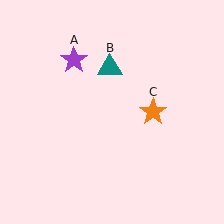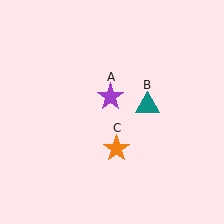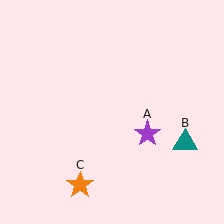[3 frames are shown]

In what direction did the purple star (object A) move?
The purple star (object A) moved down and to the right.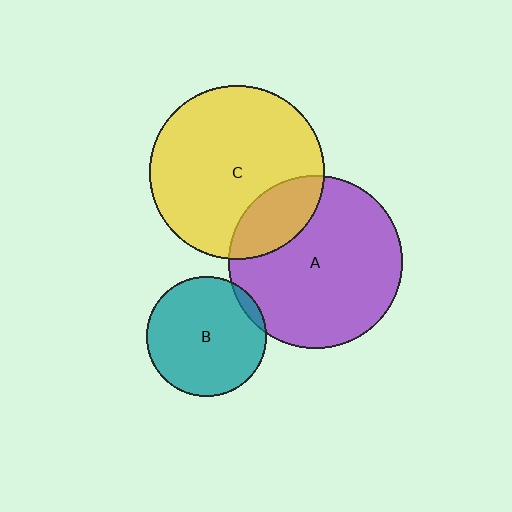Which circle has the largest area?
Circle C (yellow).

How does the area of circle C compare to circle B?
Approximately 2.1 times.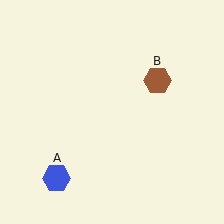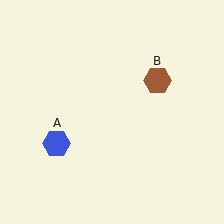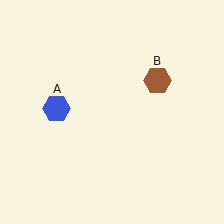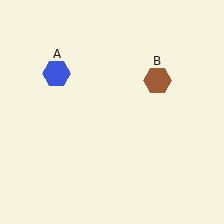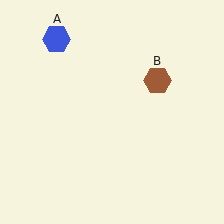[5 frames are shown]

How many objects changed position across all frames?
1 object changed position: blue hexagon (object A).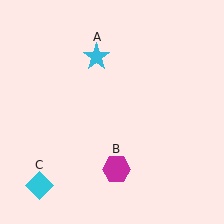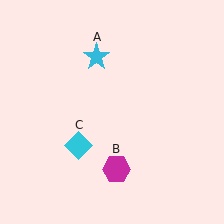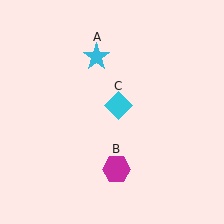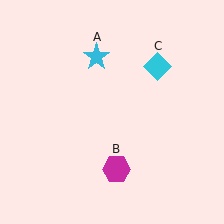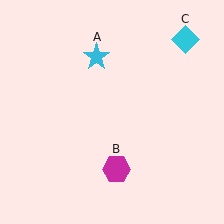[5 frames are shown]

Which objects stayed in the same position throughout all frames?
Cyan star (object A) and magenta hexagon (object B) remained stationary.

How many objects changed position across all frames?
1 object changed position: cyan diamond (object C).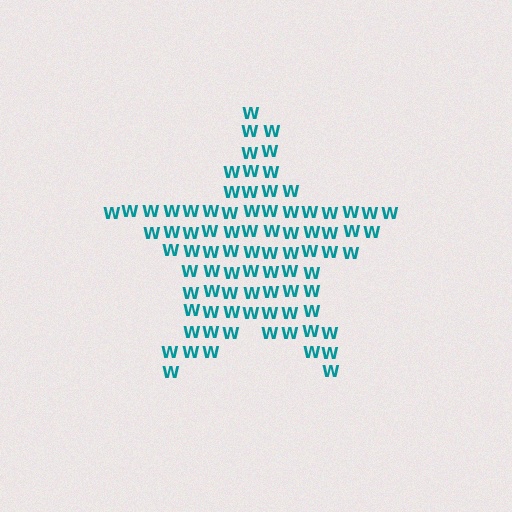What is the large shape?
The large shape is a star.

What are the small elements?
The small elements are letter W's.